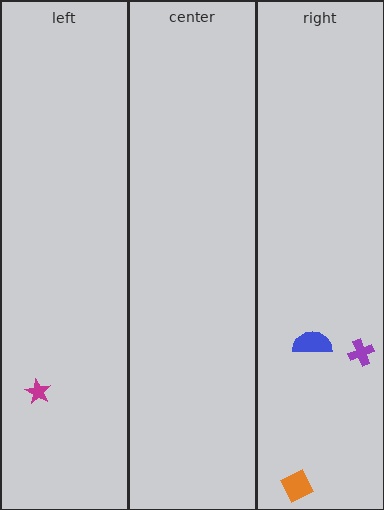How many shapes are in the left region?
1.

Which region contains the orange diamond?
The right region.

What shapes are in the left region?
The magenta star.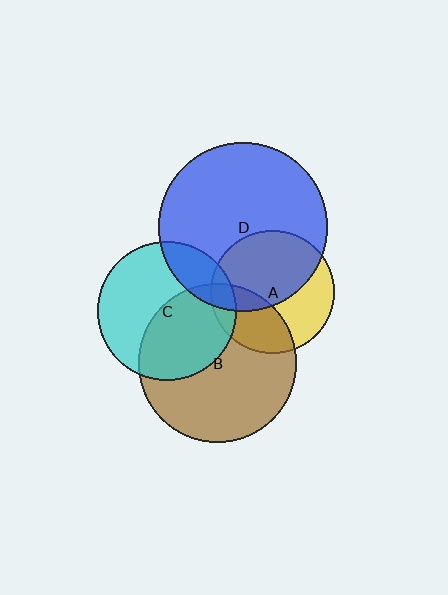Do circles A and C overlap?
Yes.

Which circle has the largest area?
Circle D (blue).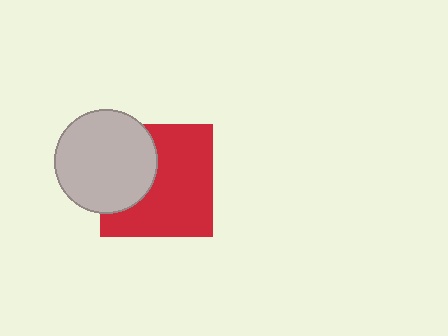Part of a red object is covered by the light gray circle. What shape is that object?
It is a square.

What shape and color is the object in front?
The object in front is a light gray circle.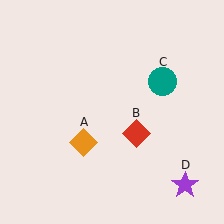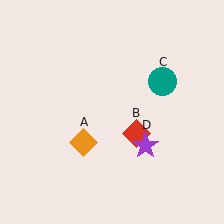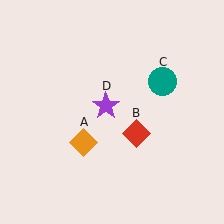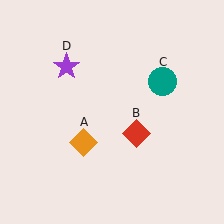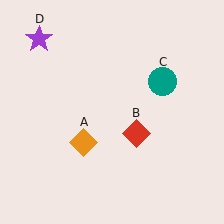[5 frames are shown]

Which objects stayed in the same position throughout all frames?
Orange diamond (object A) and red diamond (object B) and teal circle (object C) remained stationary.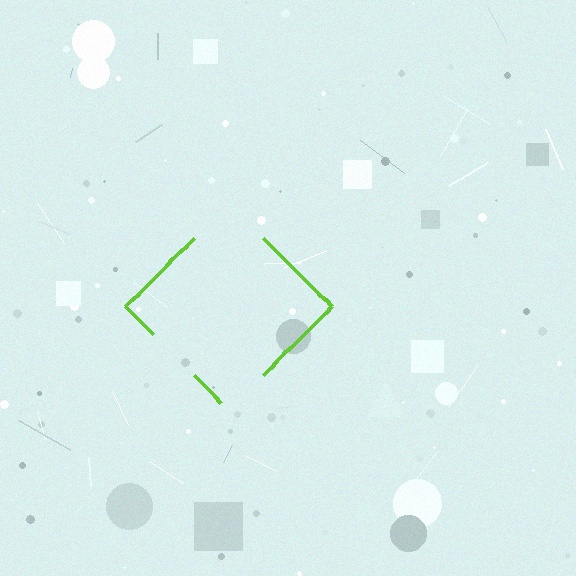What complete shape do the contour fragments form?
The contour fragments form a diamond.